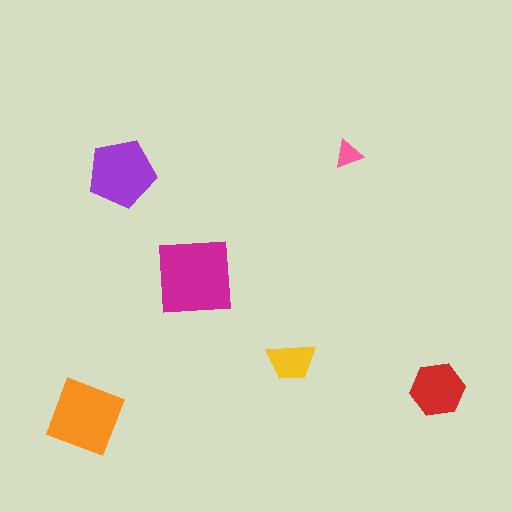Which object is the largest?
The magenta square.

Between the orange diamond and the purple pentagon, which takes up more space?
The orange diamond.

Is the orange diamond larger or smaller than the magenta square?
Smaller.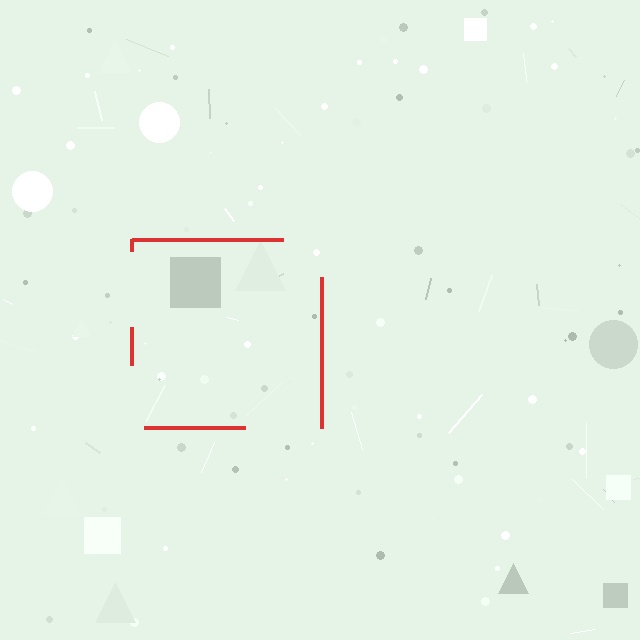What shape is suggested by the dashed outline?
The dashed outline suggests a square.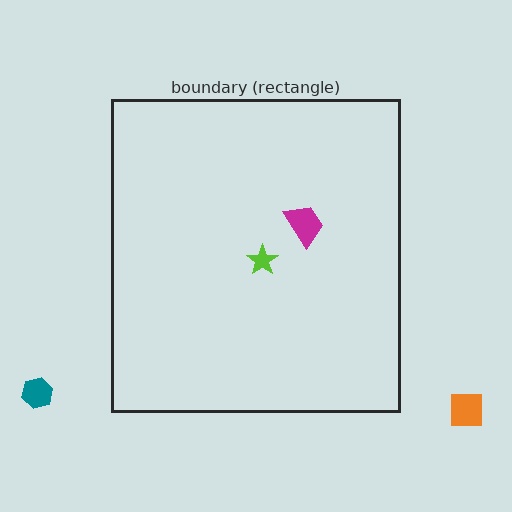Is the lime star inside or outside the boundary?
Inside.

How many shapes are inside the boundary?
2 inside, 2 outside.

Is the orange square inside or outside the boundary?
Outside.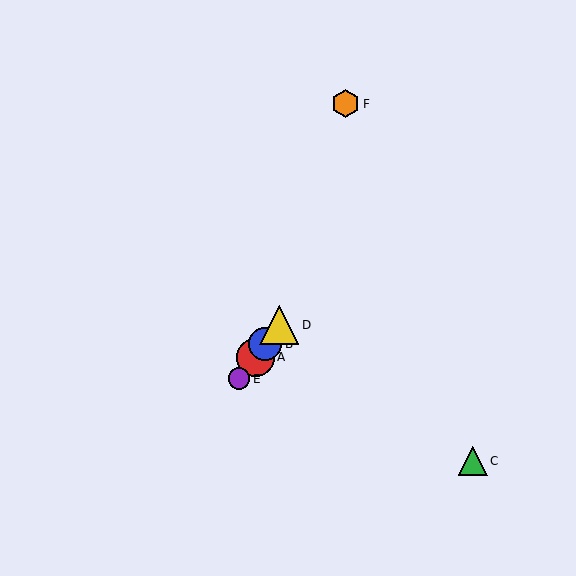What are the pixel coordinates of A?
Object A is at (255, 357).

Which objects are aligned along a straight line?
Objects A, B, D, E are aligned along a straight line.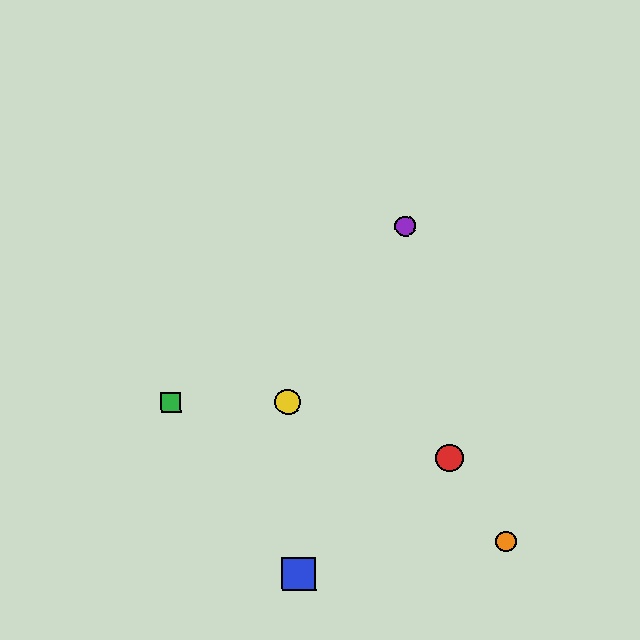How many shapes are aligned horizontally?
2 shapes (the green square, the yellow circle) are aligned horizontally.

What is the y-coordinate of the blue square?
The blue square is at y≈574.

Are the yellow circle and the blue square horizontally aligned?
No, the yellow circle is at y≈402 and the blue square is at y≈574.